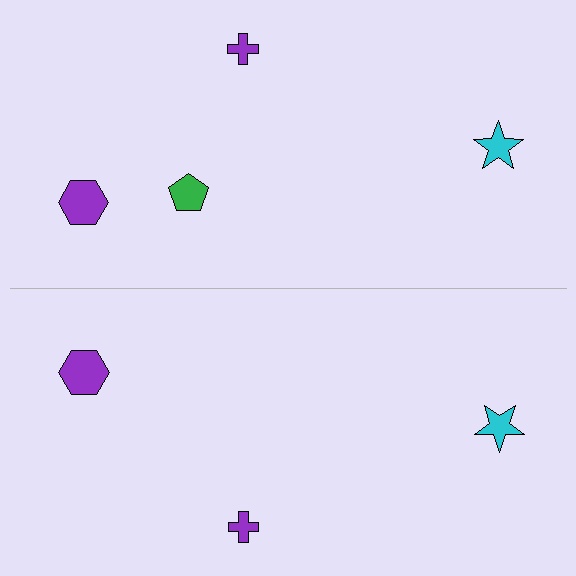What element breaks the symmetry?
A green pentagon is missing from the bottom side.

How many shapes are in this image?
There are 7 shapes in this image.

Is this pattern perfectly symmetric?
No, the pattern is not perfectly symmetric. A green pentagon is missing from the bottom side.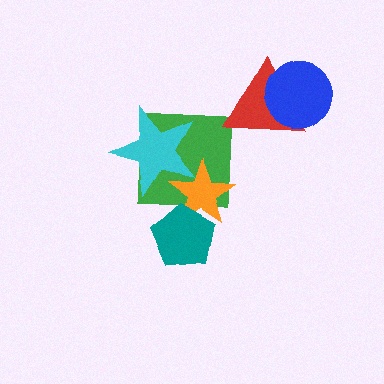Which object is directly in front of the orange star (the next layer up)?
The teal pentagon is directly in front of the orange star.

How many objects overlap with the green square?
2 objects overlap with the green square.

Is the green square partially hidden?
Yes, it is partially covered by another shape.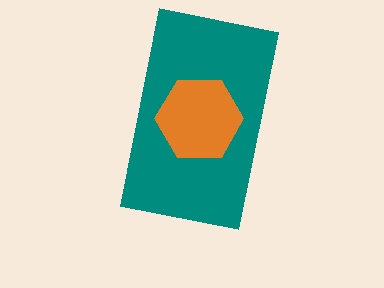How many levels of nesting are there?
2.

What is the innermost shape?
The orange hexagon.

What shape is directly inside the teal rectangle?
The orange hexagon.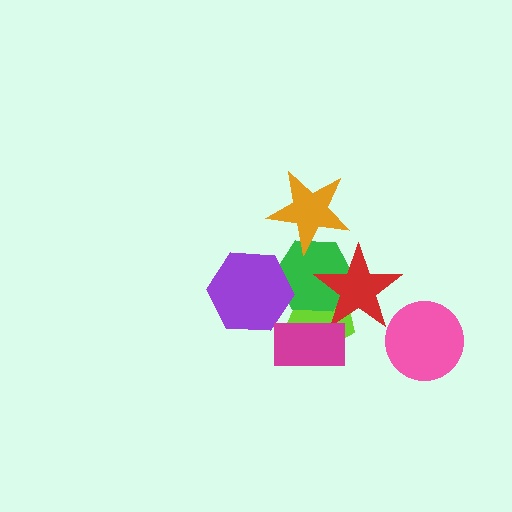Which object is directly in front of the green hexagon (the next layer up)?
The orange star is directly in front of the green hexagon.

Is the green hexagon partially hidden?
Yes, it is partially covered by another shape.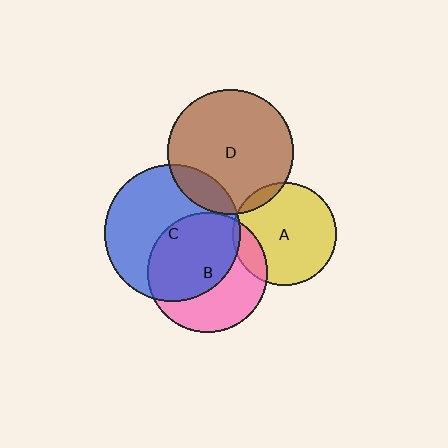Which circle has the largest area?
Circle C (blue).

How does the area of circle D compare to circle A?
Approximately 1.5 times.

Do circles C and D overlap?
Yes.